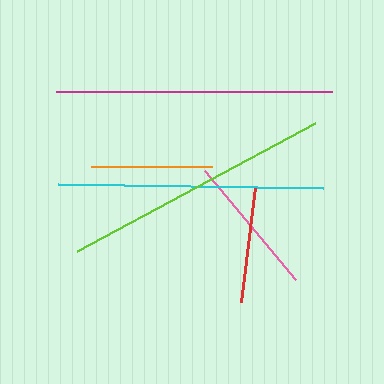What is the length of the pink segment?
The pink segment is approximately 142 pixels long.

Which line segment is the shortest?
The red line is the shortest at approximately 115 pixels.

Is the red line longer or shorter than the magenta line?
The magenta line is longer than the red line.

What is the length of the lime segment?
The lime segment is approximately 271 pixels long.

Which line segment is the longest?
The magenta line is the longest at approximately 276 pixels.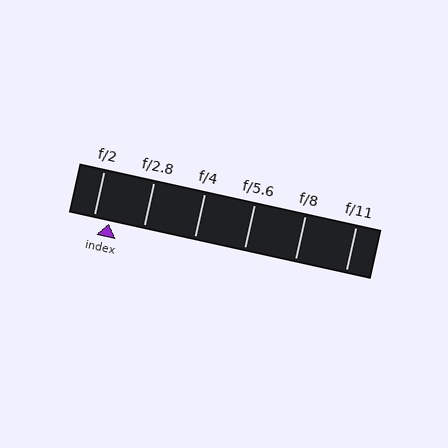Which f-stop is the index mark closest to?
The index mark is closest to f/2.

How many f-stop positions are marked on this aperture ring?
There are 6 f-stop positions marked.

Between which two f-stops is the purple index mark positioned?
The index mark is between f/2 and f/2.8.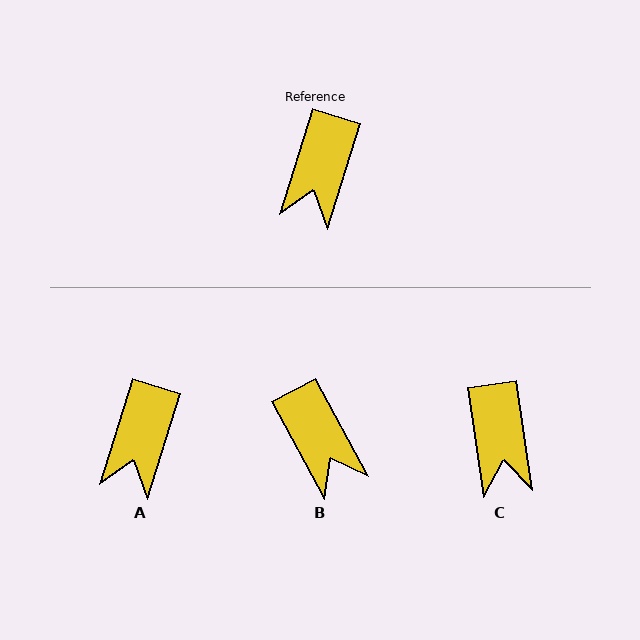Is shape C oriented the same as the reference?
No, it is off by about 26 degrees.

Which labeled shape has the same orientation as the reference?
A.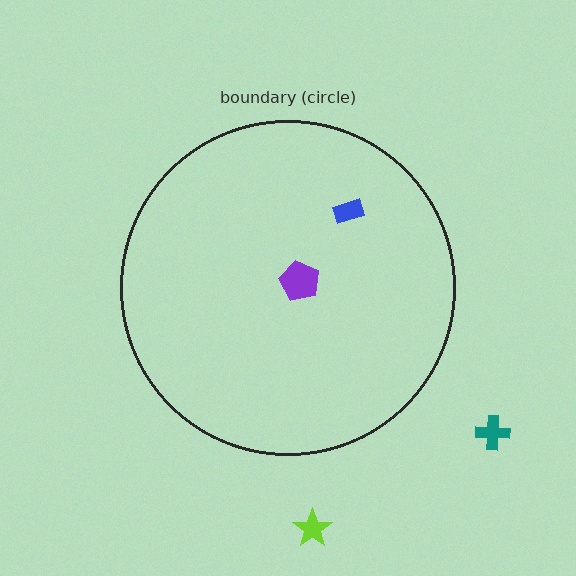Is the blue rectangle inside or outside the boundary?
Inside.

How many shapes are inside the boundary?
2 inside, 2 outside.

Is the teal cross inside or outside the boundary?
Outside.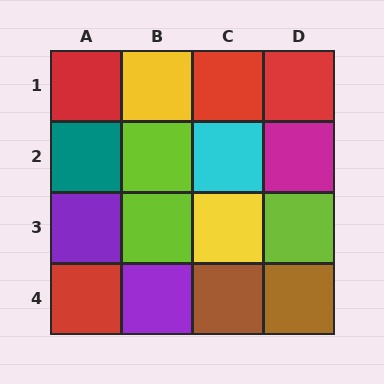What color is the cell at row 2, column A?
Teal.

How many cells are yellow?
2 cells are yellow.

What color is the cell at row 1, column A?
Red.